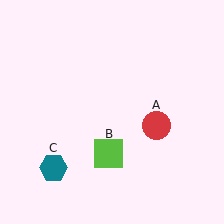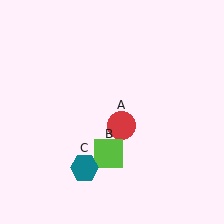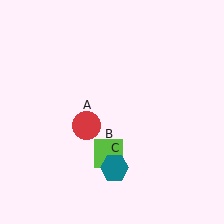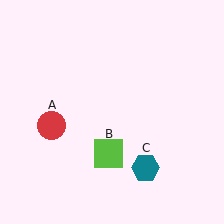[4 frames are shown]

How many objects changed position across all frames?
2 objects changed position: red circle (object A), teal hexagon (object C).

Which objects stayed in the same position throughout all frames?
Lime square (object B) remained stationary.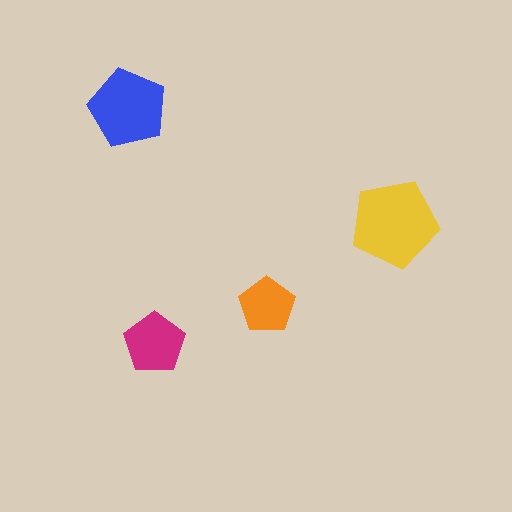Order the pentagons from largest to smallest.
the yellow one, the blue one, the magenta one, the orange one.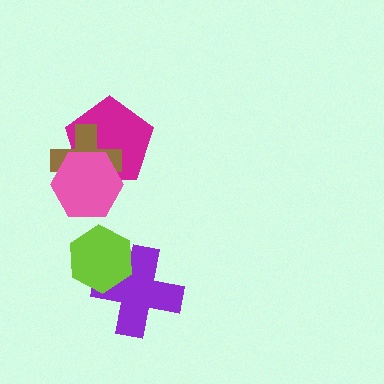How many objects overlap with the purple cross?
1 object overlaps with the purple cross.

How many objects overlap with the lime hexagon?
1 object overlaps with the lime hexagon.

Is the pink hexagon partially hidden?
No, no other shape covers it.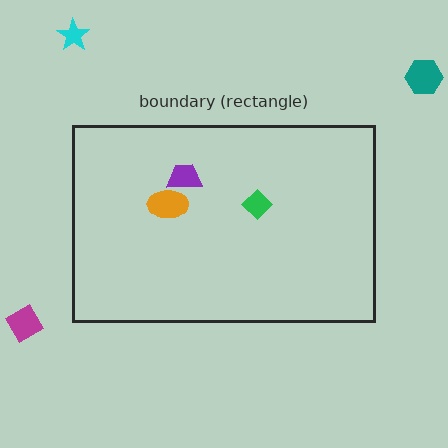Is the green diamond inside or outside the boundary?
Inside.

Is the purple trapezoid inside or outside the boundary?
Inside.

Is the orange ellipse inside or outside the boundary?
Inside.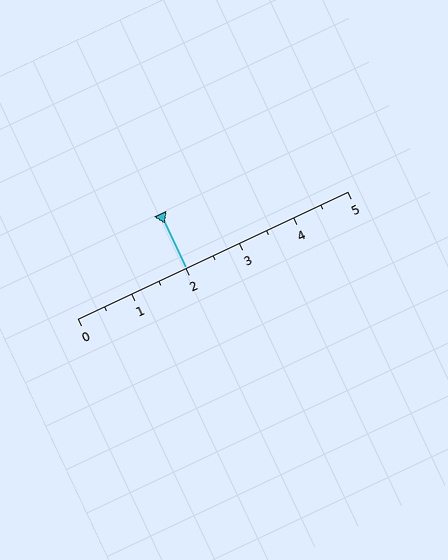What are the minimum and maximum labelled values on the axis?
The axis runs from 0 to 5.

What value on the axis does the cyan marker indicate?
The marker indicates approximately 2.